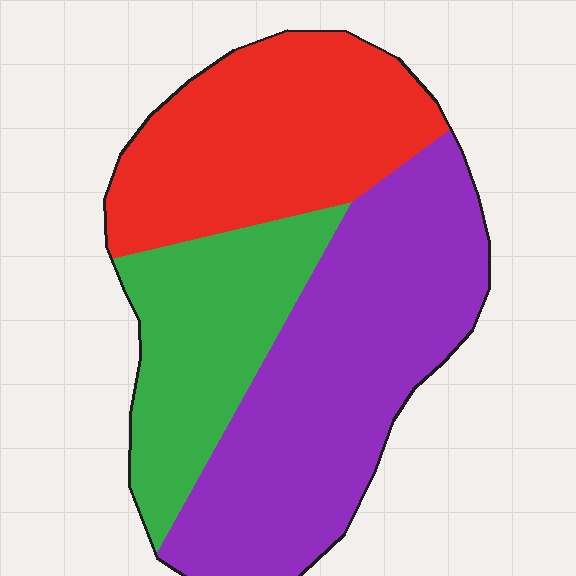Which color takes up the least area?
Green, at roughly 25%.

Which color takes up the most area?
Purple, at roughly 45%.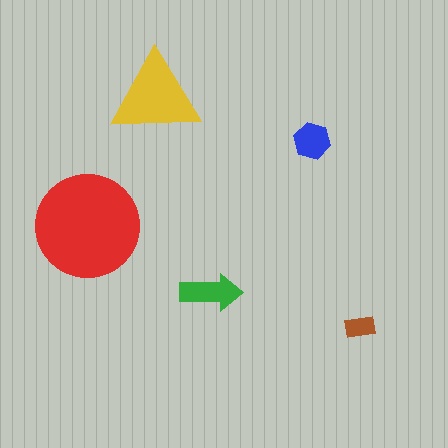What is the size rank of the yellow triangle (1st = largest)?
2nd.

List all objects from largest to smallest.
The red circle, the yellow triangle, the green arrow, the blue hexagon, the brown rectangle.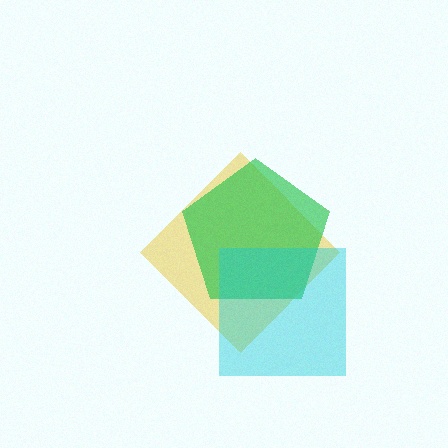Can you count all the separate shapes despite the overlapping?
Yes, there are 3 separate shapes.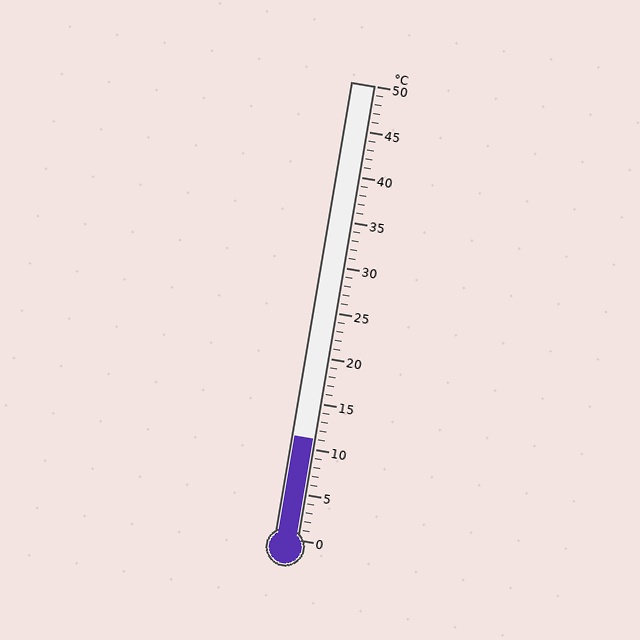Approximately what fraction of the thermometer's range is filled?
The thermometer is filled to approximately 20% of its range.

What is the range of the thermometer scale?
The thermometer scale ranges from 0°C to 50°C.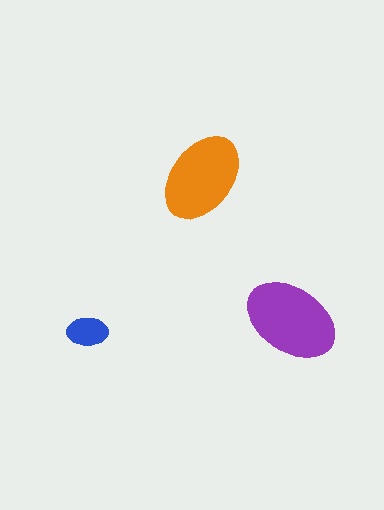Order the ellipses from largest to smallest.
the purple one, the orange one, the blue one.